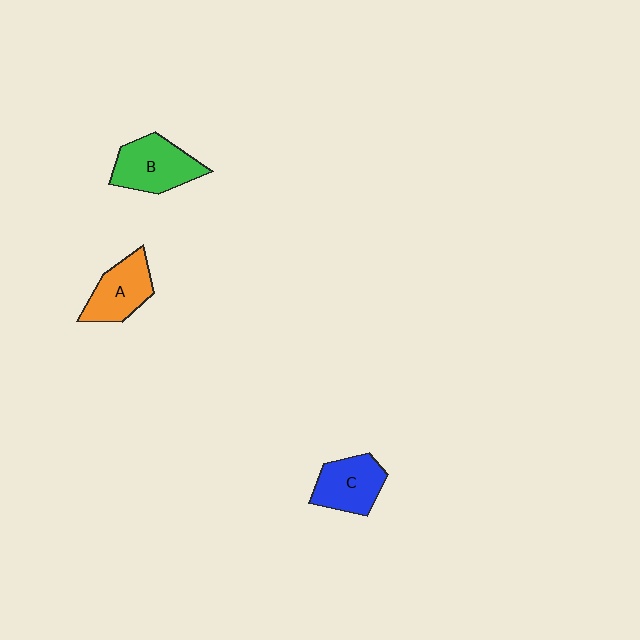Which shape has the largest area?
Shape B (green).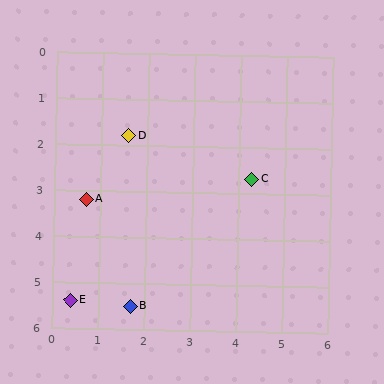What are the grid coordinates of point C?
Point C is at approximately (4.3, 2.7).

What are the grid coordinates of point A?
Point A is at approximately (0.7, 3.2).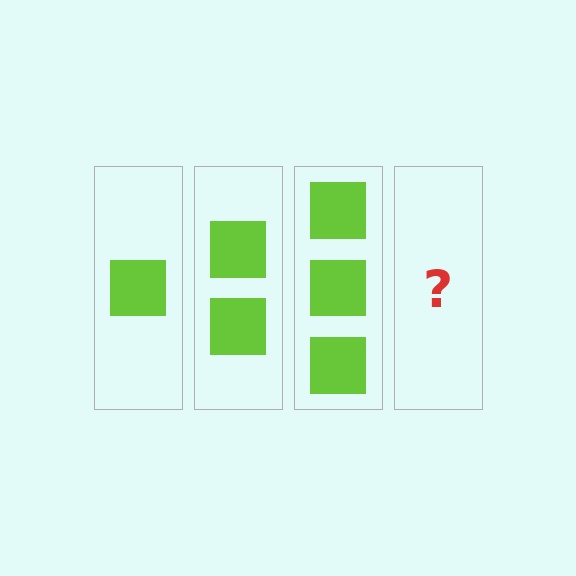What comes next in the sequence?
The next element should be 4 squares.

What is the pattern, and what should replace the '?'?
The pattern is that each step adds one more square. The '?' should be 4 squares.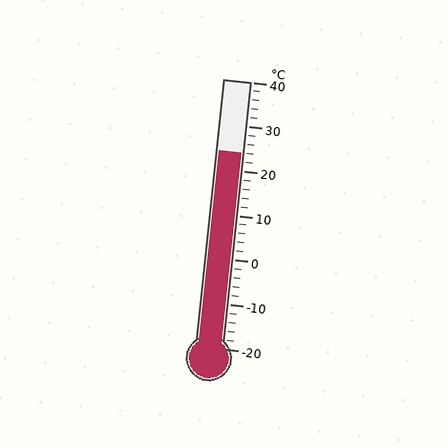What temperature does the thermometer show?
The thermometer shows approximately 24°C.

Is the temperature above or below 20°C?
The temperature is above 20°C.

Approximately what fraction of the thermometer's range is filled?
The thermometer is filled to approximately 75% of its range.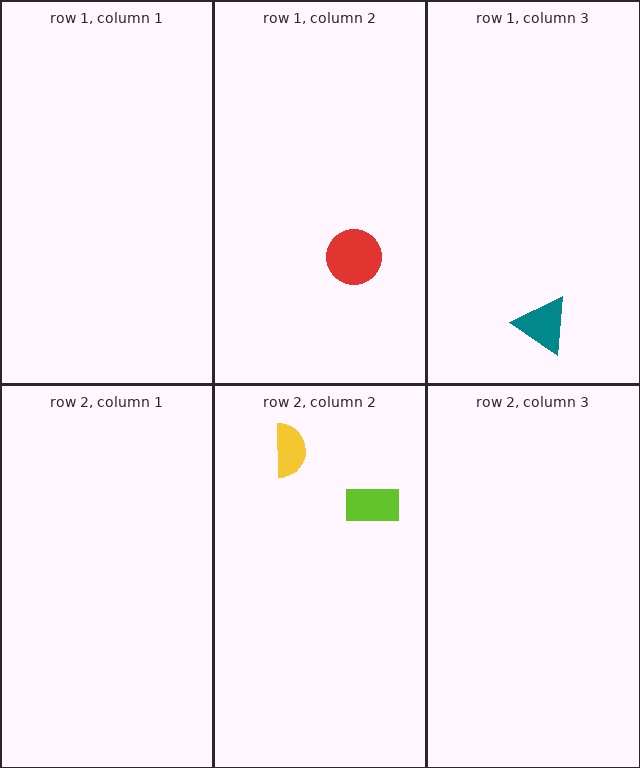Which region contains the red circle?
The row 1, column 2 region.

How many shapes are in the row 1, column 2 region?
1.